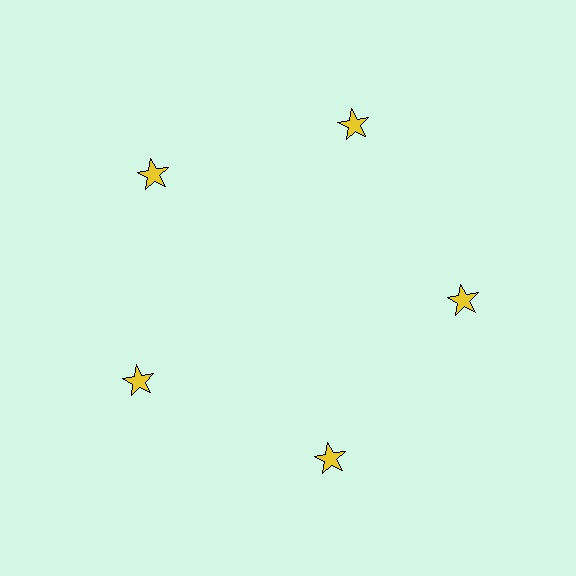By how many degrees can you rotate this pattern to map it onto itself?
The pattern maps onto itself every 72 degrees of rotation.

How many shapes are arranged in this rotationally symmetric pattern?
There are 5 shapes, arranged in 5 groups of 1.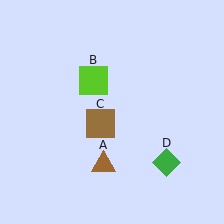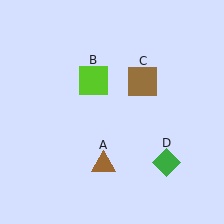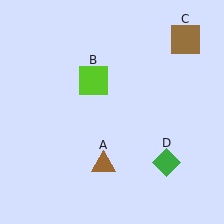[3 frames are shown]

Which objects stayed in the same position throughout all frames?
Brown triangle (object A) and lime square (object B) and green diamond (object D) remained stationary.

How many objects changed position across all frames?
1 object changed position: brown square (object C).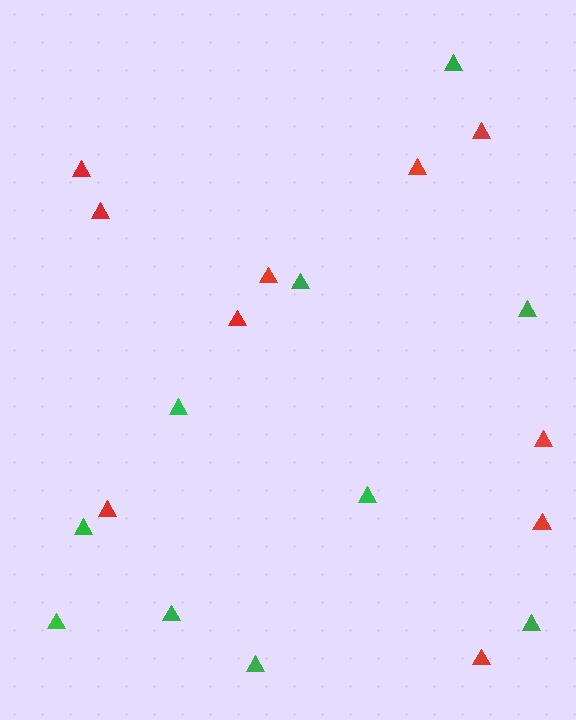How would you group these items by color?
There are 2 groups: one group of green triangles (10) and one group of red triangles (10).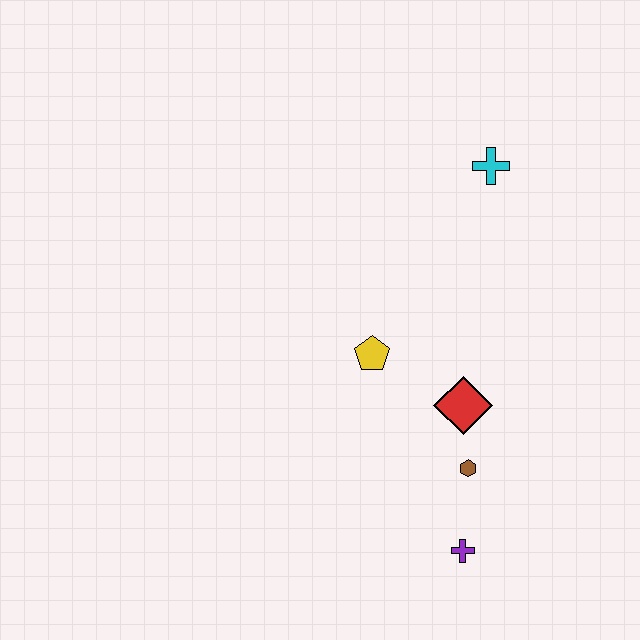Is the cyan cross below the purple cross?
No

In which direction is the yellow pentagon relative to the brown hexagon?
The yellow pentagon is above the brown hexagon.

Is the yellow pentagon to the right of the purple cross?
No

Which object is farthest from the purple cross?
The cyan cross is farthest from the purple cross.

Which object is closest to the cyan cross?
The yellow pentagon is closest to the cyan cross.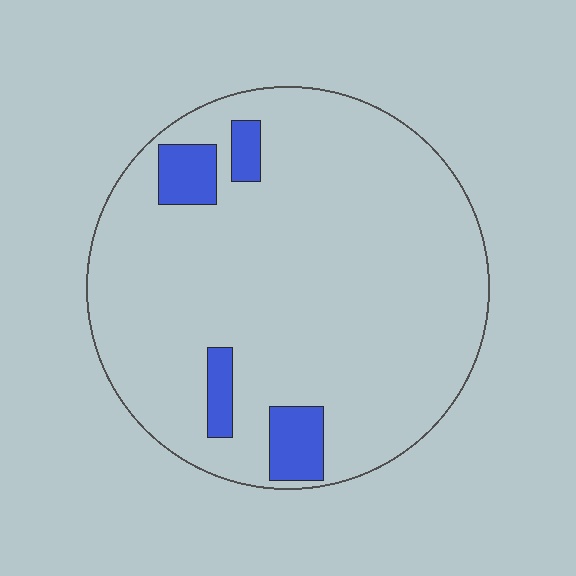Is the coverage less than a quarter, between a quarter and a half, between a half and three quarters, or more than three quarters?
Less than a quarter.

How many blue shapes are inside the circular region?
4.